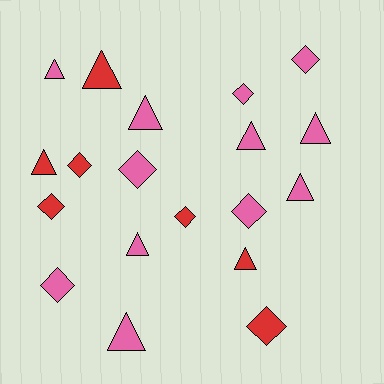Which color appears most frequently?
Pink, with 12 objects.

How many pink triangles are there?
There are 7 pink triangles.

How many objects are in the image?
There are 19 objects.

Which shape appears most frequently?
Triangle, with 10 objects.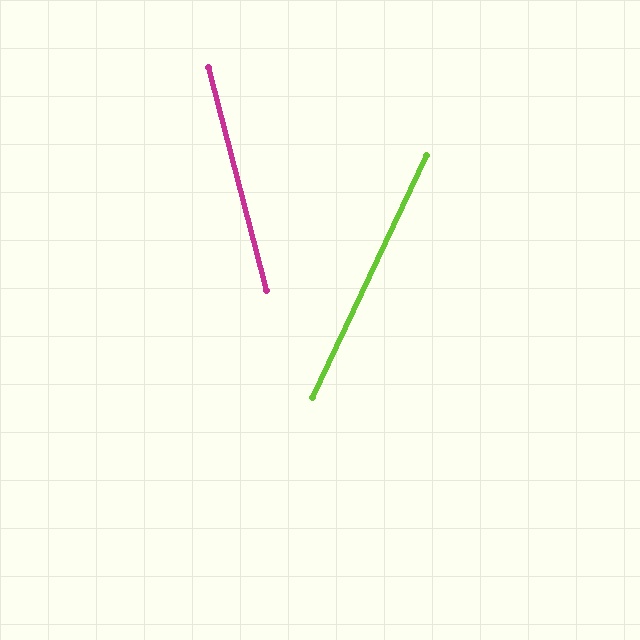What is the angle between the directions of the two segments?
Approximately 40 degrees.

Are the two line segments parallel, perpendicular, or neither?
Neither parallel nor perpendicular — they differ by about 40°.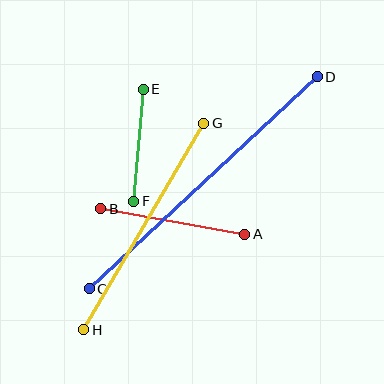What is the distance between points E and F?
The distance is approximately 112 pixels.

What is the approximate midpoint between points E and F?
The midpoint is at approximately (139, 145) pixels.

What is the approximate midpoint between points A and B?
The midpoint is at approximately (173, 222) pixels.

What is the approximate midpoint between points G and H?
The midpoint is at approximately (144, 226) pixels.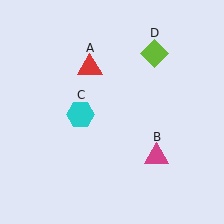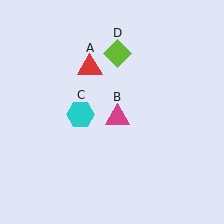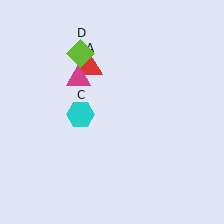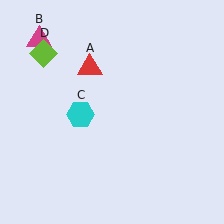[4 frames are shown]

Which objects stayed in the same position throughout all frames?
Red triangle (object A) and cyan hexagon (object C) remained stationary.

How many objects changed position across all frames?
2 objects changed position: magenta triangle (object B), lime diamond (object D).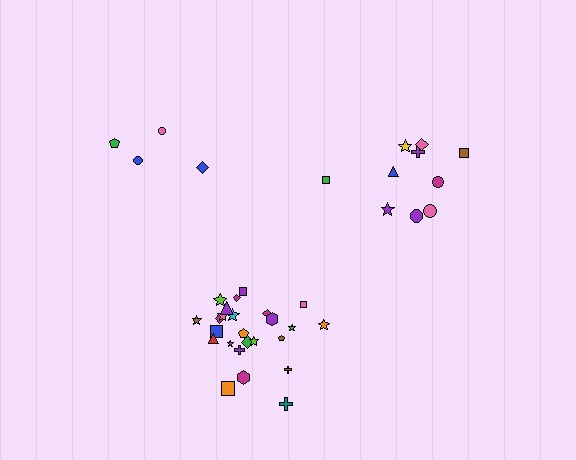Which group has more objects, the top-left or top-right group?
The top-right group.